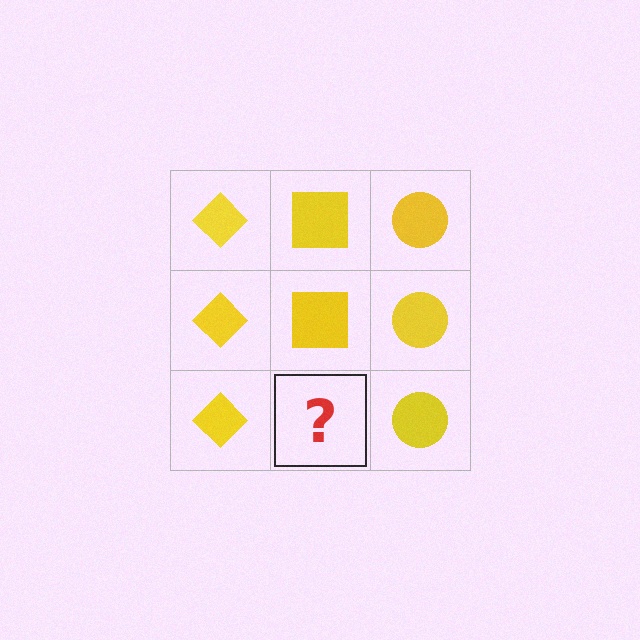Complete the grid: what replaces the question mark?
The question mark should be replaced with a yellow square.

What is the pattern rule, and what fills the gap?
The rule is that each column has a consistent shape. The gap should be filled with a yellow square.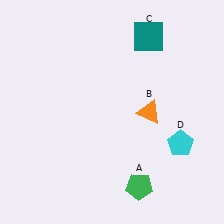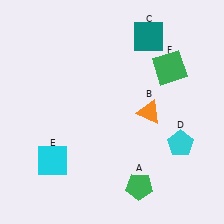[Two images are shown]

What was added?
A cyan square (E), a green square (F) were added in Image 2.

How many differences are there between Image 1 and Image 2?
There are 2 differences between the two images.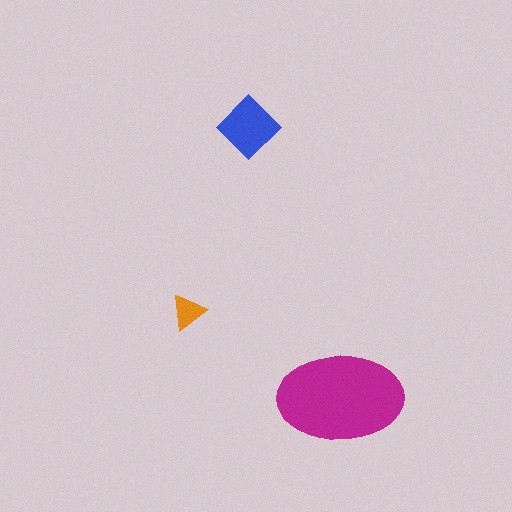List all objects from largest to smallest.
The magenta ellipse, the blue diamond, the orange triangle.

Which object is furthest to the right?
The magenta ellipse is rightmost.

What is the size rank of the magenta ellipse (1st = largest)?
1st.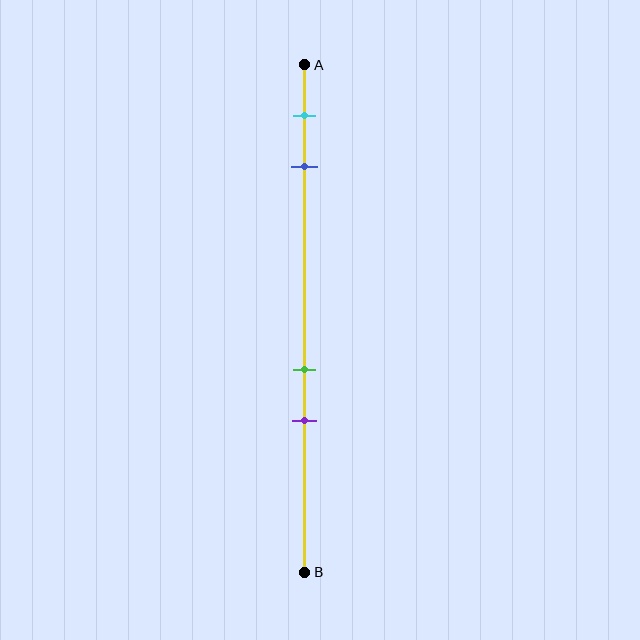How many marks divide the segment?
There are 4 marks dividing the segment.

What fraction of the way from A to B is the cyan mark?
The cyan mark is approximately 10% (0.1) of the way from A to B.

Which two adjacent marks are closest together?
The green and purple marks are the closest adjacent pair.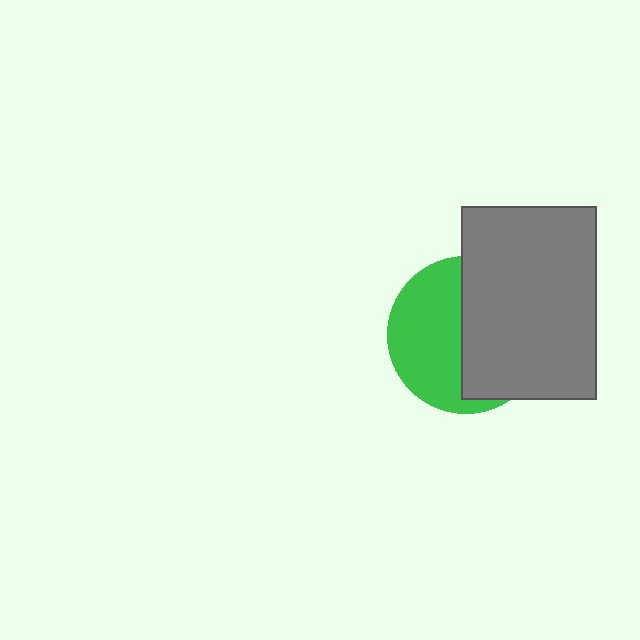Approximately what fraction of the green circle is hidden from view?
Roughly 51% of the green circle is hidden behind the gray rectangle.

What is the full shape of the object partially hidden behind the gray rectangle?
The partially hidden object is a green circle.